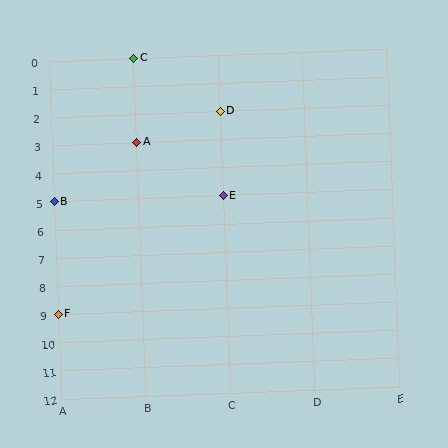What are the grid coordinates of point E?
Point E is at grid coordinates (C, 5).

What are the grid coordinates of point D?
Point D is at grid coordinates (C, 2).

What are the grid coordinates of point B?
Point B is at grid coordinates (A, 5).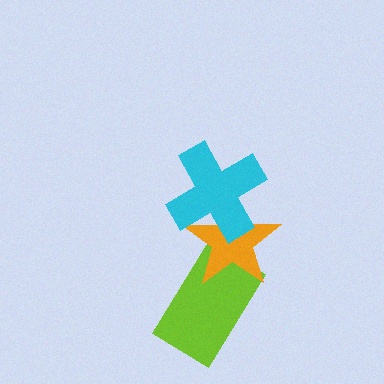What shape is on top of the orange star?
The cyan cross is on top of the orange star.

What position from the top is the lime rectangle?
The lime rectangle is 3rd from the top.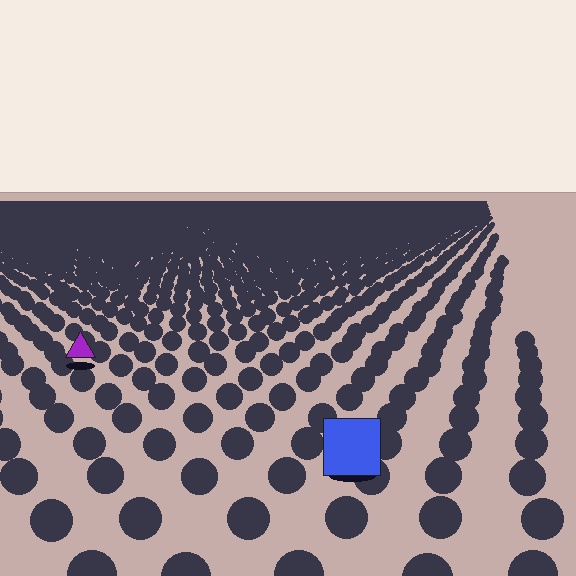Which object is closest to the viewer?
The blue square is closest. The texture marks near it are larger and more spread out.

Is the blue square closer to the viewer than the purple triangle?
Yes. The blue square is closer — you can tell from the texture gradient: the ground texture is coarser near it.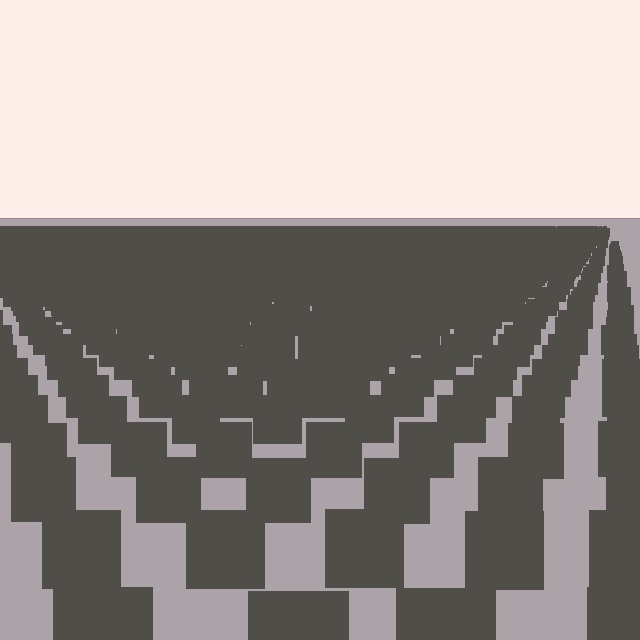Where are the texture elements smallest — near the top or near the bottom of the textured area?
Near the top.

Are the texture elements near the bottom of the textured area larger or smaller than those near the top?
Larger. Near the bottom, elements are closer to the viewer and appear at a bigger on-screen size.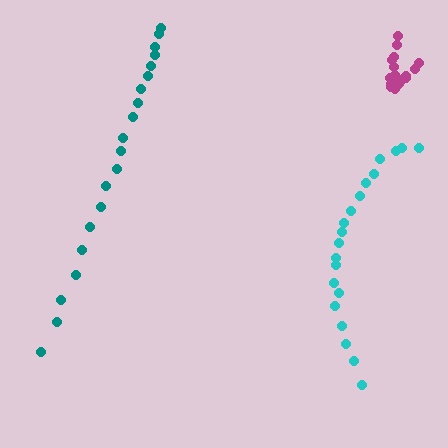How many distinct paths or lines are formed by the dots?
There are 3 distinct paths.